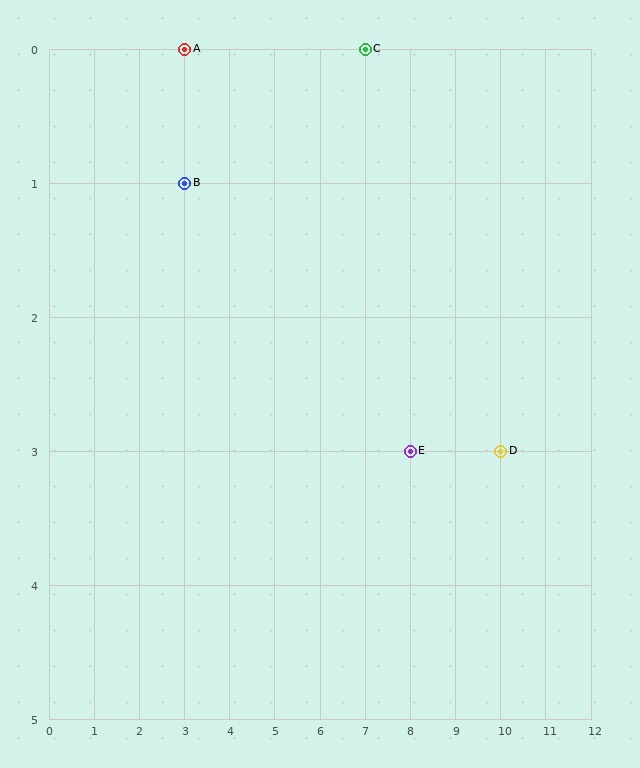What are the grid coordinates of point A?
Point A is at grid coordinates (3, 0).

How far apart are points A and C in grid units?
Points A and C are 4 columns apart.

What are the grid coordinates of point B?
Point B is at grid coordinates (3, 1).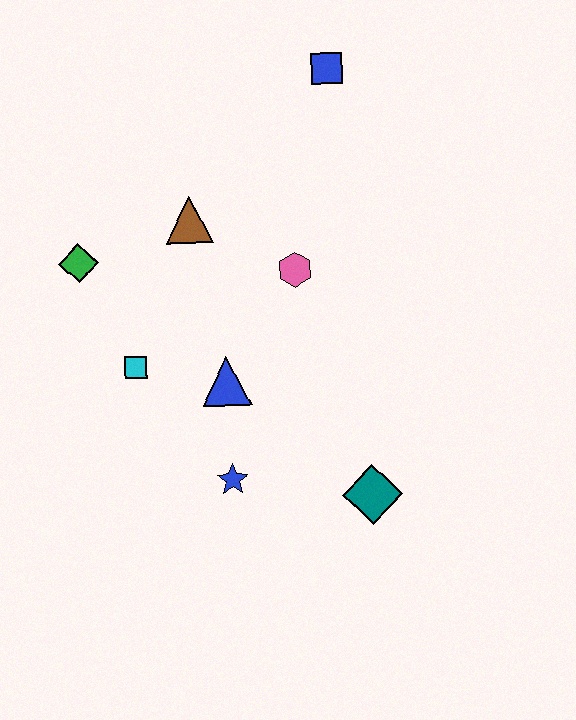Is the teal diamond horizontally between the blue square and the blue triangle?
No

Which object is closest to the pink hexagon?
The brown triangle is closest to the pink hexagon.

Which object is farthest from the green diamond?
The teal diamond is farthest from the green diamond.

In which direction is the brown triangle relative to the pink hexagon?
The brown triangle is to the left of the pink hexagon.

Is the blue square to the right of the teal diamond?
No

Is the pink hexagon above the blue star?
Yes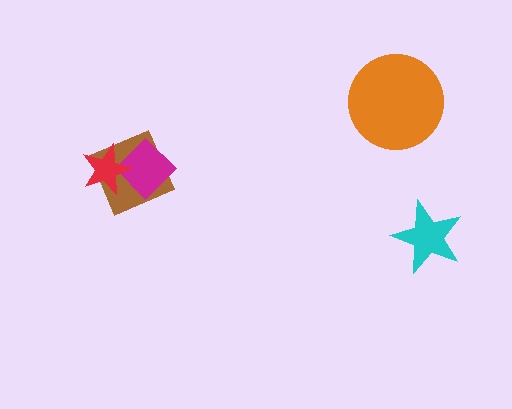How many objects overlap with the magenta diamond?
2 objects overlap with the magenta diamond.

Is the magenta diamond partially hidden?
Yes, it is partially covered by another shape.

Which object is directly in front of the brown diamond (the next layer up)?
The magenta diamond is directly in front of the brown diamond.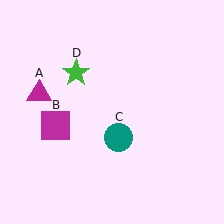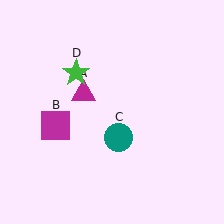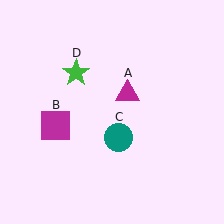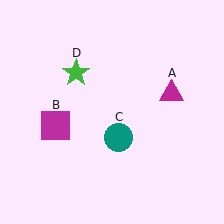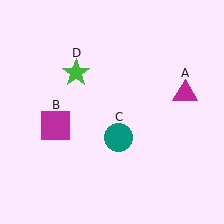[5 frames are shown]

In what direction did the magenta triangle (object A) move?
The magenta triangle (object A) moved right.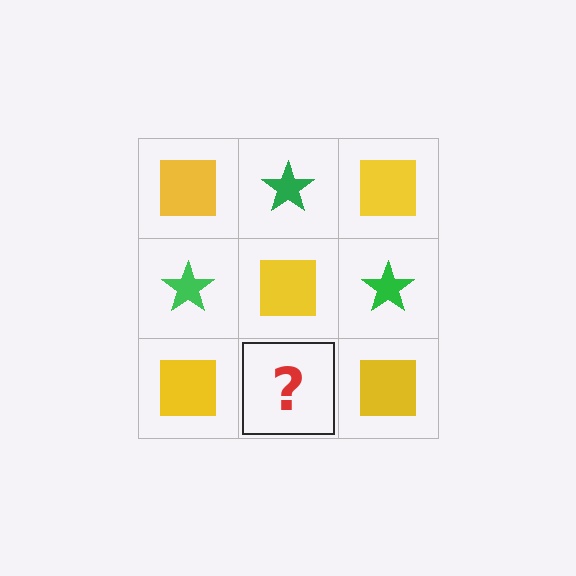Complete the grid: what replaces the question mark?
The question mark should be replaced with a green star.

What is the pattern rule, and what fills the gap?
The rule is that it alternates yellow square and green star in a checkerboard pattern. The gap should be filled with a green star.